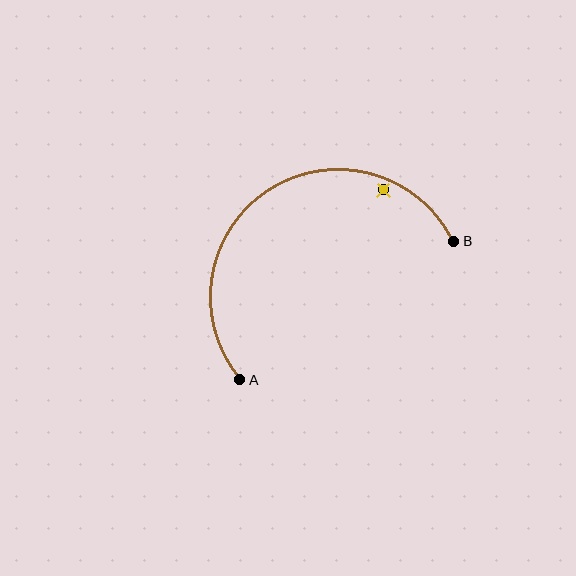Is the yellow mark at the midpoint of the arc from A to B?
No — the yellow mark does not lie on the arc at all. It sits slightly inside the curve.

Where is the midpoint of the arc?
The arc midpoint is the point on the curve farthest from the straight line joining A and B. It sits above that line.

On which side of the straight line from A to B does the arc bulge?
The arc bulges above the straight line connecting A and B.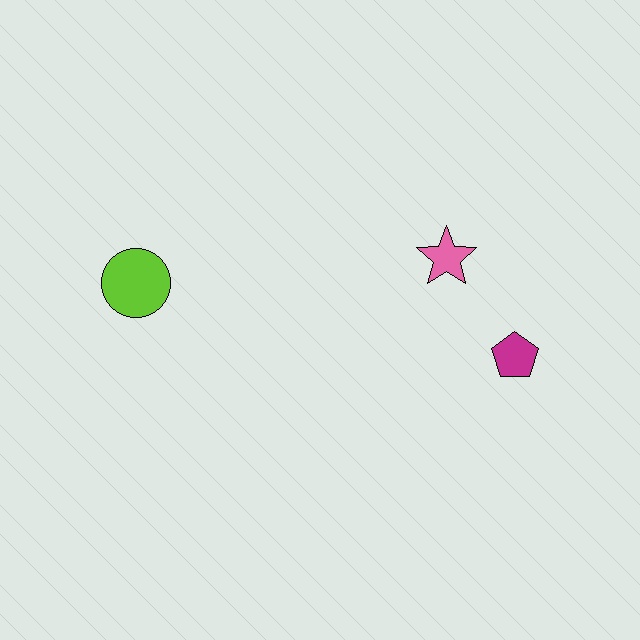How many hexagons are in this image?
There are no hexagons.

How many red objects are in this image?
There are no red objects.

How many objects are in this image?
There are 3 objects.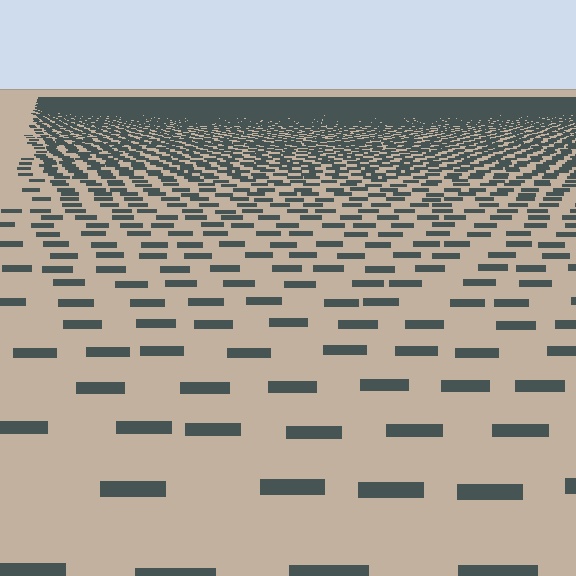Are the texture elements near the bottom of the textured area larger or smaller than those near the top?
Larger. Near the bottom, elements are closer to the viewer and appear at a bigger on-screen size.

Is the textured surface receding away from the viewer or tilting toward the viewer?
The surface is receding away from the viewer. Texture elements get smaller and denser toward the top.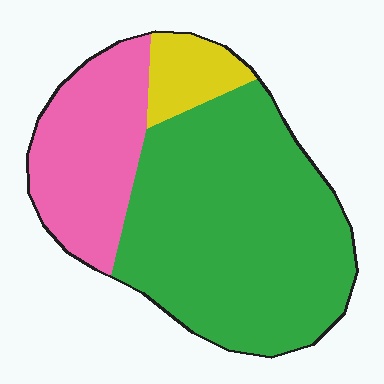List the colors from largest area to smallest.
From largest to smallest: green, pink, yellow.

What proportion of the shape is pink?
Pink takes up about one quarter (1/4) of the shape.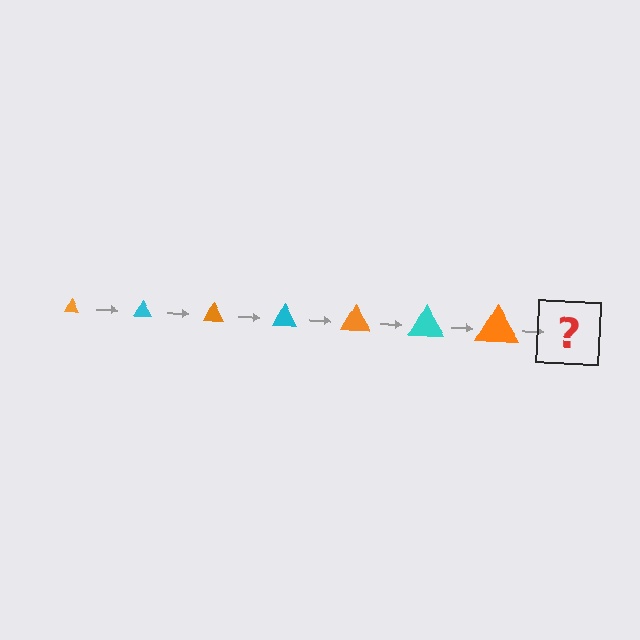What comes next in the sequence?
The next element should be a cyan triangle, larger than the previous one.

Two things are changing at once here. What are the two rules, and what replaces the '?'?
The two rules are that the triangle grows larger each step and the color cycles through orange and cyan. The '?' should be a cyan triangle, larger than the previous one.